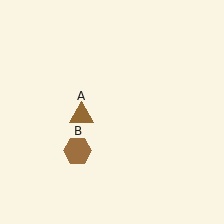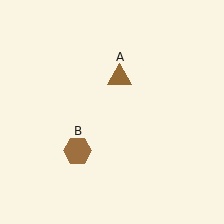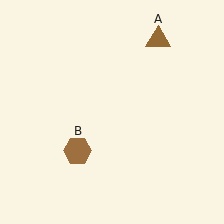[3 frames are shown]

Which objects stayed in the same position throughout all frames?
Brown hexagon (object B) remained stationary.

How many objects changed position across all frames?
1 object changed position: brown triangle (object A).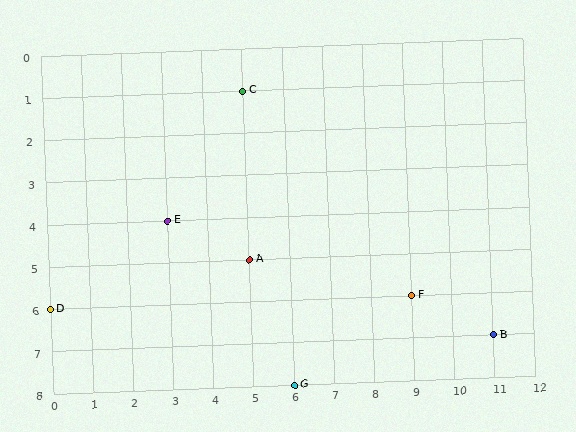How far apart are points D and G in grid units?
Points D and G are 6 columns and 2 rows apart (about 6.3 grid units diagonally).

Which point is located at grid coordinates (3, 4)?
Point E is at (3, 4).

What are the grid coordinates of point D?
Point D is at grid coordinates (0, 6).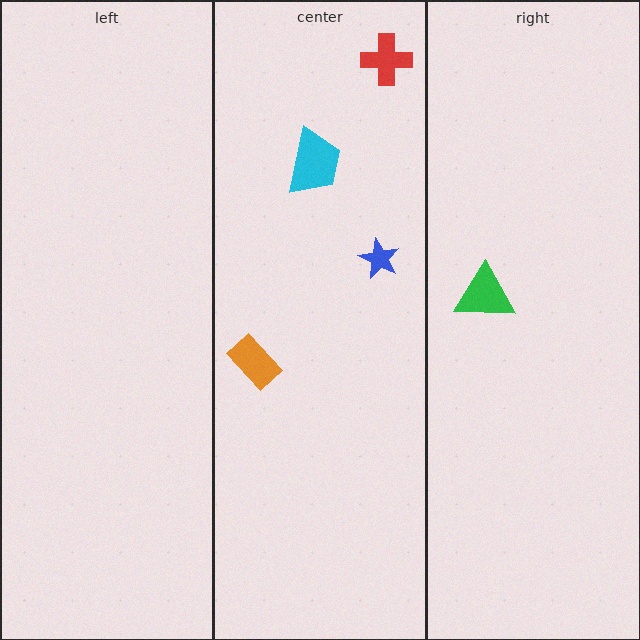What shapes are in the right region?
The green triangle.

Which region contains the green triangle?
The right region.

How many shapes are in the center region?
4.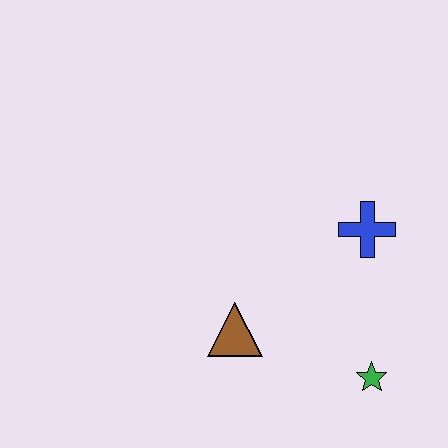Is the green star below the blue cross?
Yes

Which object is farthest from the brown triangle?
The blue cross is farthest from the brown triangle.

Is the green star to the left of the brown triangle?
No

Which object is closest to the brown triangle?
The green star is closest to the brown triangle.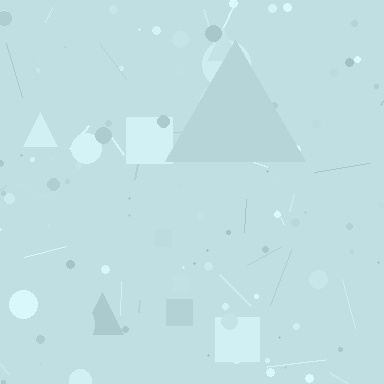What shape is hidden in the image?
A triangle is hidden in the image.